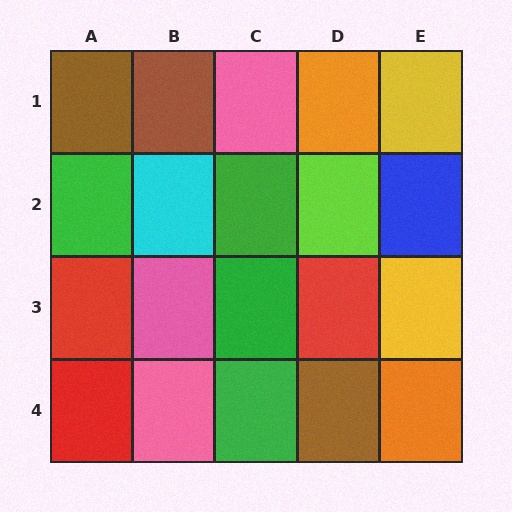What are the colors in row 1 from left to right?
Brown, brown, pink, orange, yellow.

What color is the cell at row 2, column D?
Lime.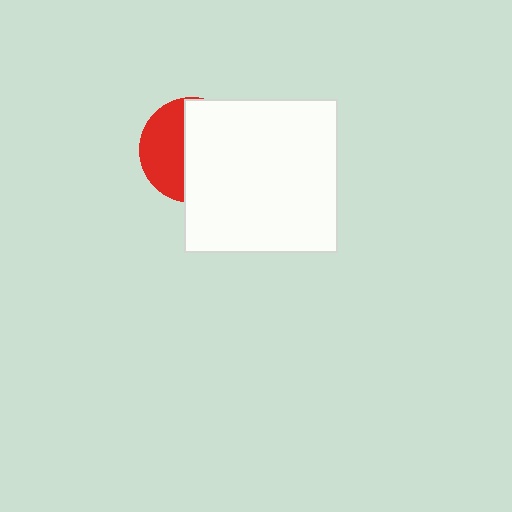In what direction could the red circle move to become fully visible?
The red circle could move left. That would shift it out from behind the white square entirely.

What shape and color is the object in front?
The object in front is a white square.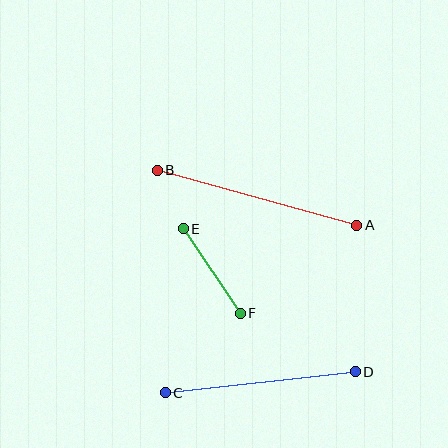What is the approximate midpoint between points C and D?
The midpoint is at approximately (260, 382) pixels.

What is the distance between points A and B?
The distance is approximately 207 pixels.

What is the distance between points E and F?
The distance is approximately 102 pixels.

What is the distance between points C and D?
The distance is approximately 191 pixels.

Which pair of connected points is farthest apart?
Points A and B are farthest apart.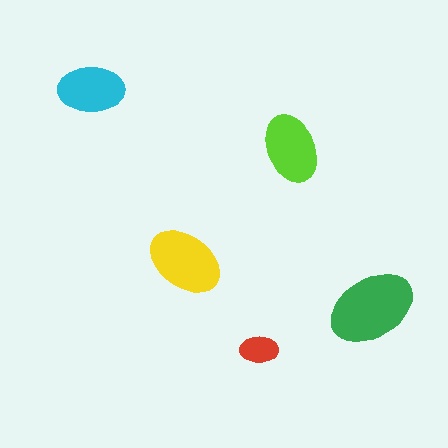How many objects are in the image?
There are 5 objects in the image.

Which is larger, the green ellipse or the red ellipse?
The green one.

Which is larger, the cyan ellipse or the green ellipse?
The green one.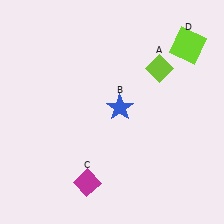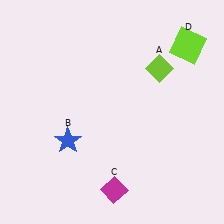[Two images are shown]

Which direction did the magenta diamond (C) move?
The magenta diamond (C) moved right.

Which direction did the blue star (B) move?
The blue star (B) moved left.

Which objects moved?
The objects that moved are: the blue star (B), the magenta diamond (C).